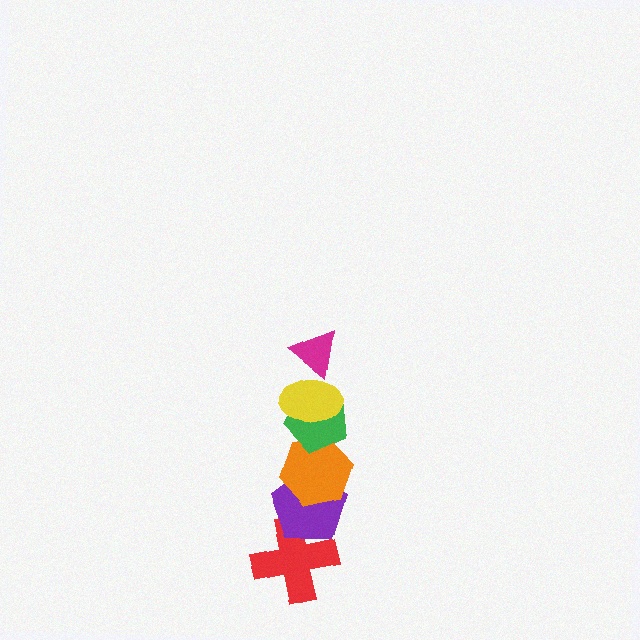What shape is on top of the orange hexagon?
The green pentagon is on top of the orange hexagon.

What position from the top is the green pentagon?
The green pentagon is 3rd from the top.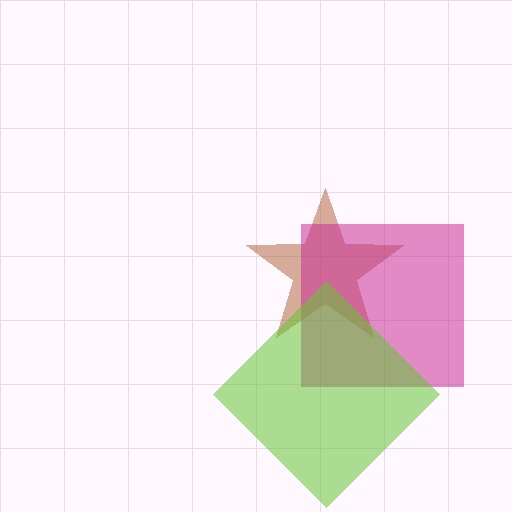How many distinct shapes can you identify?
There are 3 distinct shapes: a brown star, a magenta square, a lime diamond.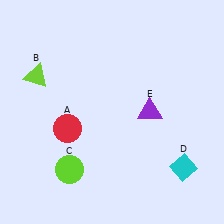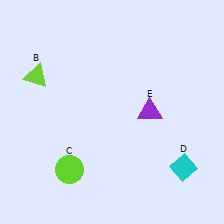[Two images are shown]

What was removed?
The red circle (A) was removed in Image 2.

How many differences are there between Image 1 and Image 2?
There is 1 difference between the two images.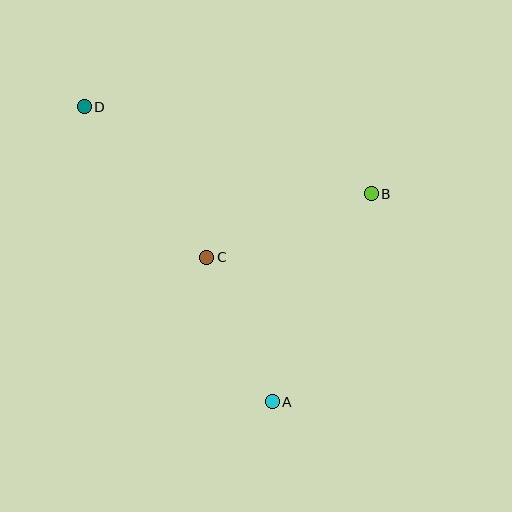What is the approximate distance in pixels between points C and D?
The distance between C and D is approximately 194 pixels.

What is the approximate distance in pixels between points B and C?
The distance between B and C is approximately 177 pixels.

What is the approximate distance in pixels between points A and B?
The distance between A and B is approximately 230 pixels.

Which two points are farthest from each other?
Points A and D are farthest from each other.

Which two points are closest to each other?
Points A and C are closest to each other.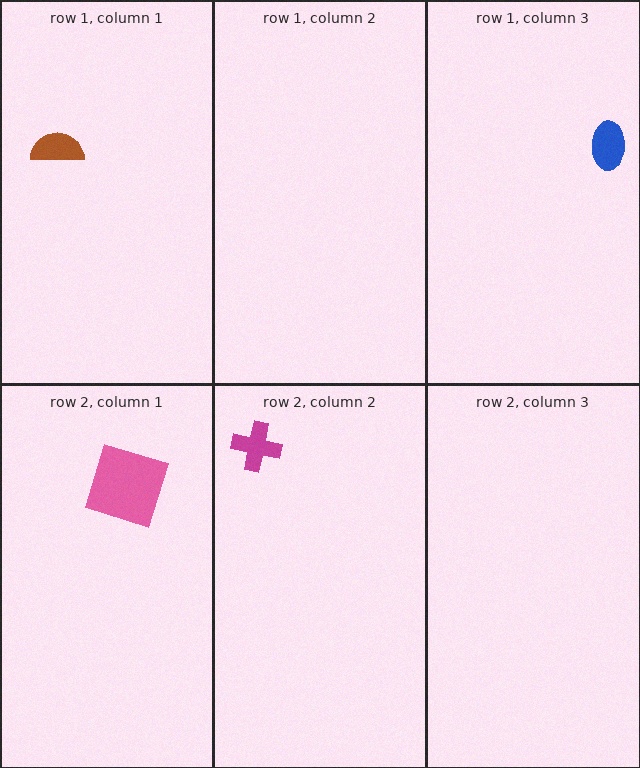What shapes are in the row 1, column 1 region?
The brown semicircle.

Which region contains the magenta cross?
The row 2, column 2 region.